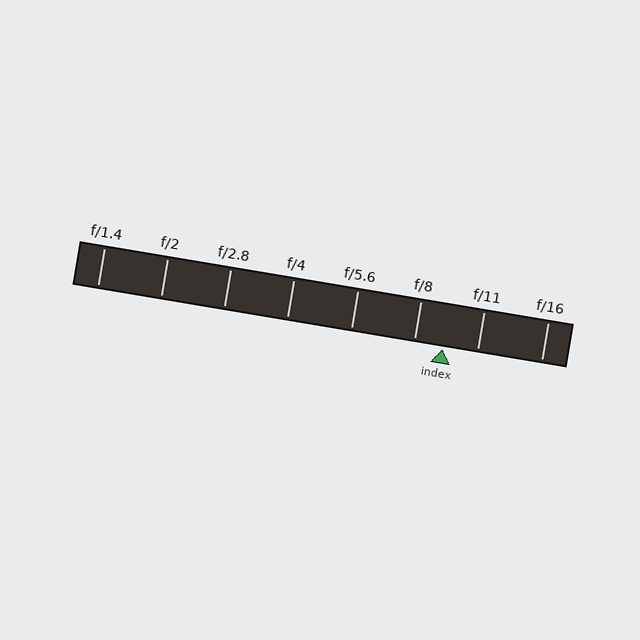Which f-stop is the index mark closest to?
The index mark is closest to f/8.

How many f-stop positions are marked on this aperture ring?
There are 8 f-stop positions marked.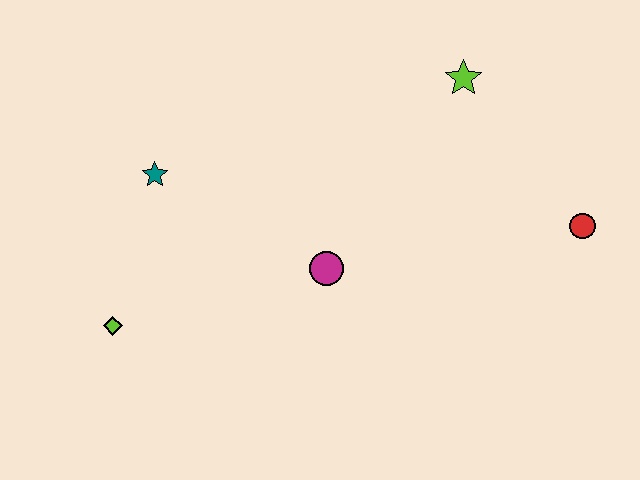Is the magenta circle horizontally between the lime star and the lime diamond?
Yes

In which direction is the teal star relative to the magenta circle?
The teal star is to the left of the magenta circle.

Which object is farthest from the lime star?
The lime diamond is farthest from the lime star.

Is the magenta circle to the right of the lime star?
No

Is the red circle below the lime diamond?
No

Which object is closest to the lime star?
The red circle is closest to the lime star.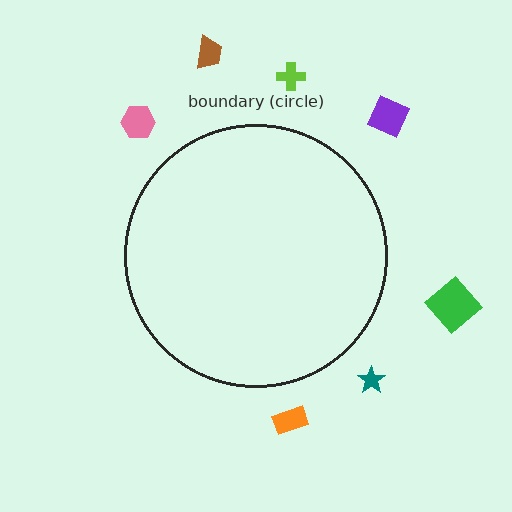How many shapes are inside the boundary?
0 inside, 7 outside.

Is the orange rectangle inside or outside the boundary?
Outside.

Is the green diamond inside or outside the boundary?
Outside.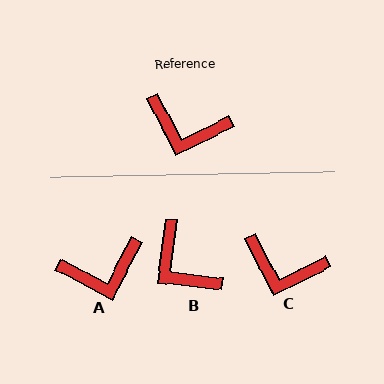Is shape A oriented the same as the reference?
No, it is off by about 35 degrees.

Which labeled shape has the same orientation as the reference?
C.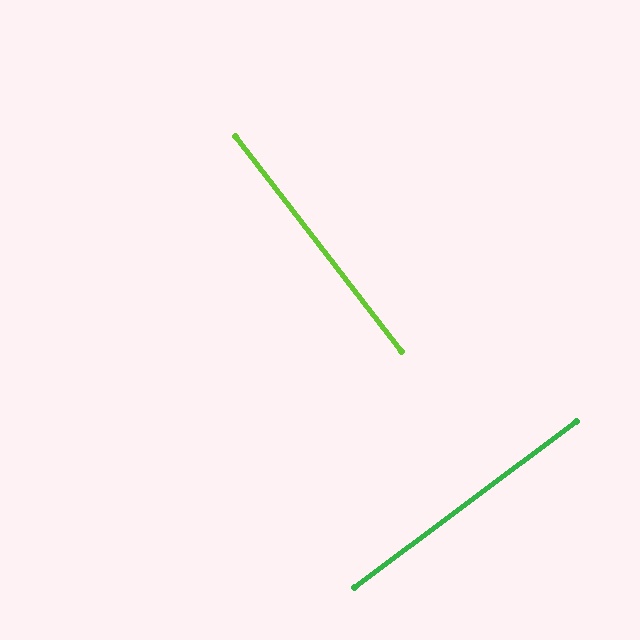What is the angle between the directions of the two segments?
Approximately 89 degrees.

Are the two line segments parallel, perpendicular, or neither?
Perpendicular — they meet at approximately 89°.